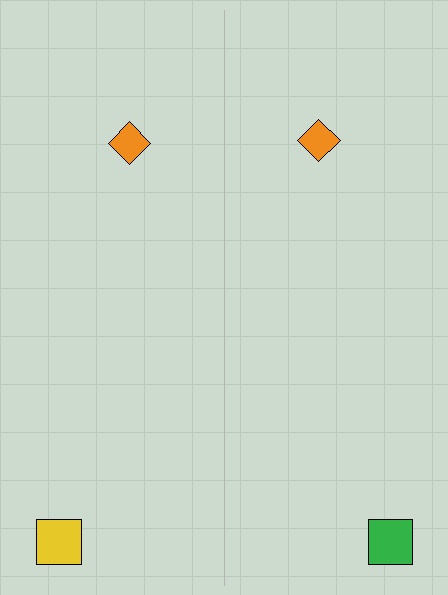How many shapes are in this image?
There are 4 shapes in this image.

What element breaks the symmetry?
The green square on the right side breaks the symmetry — its mirror counterpart is yellow.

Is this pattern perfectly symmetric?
No, the pattern is not perfectly symmetric. The green square on the right side breaks the symmetry — its mirror counterpart is yellow.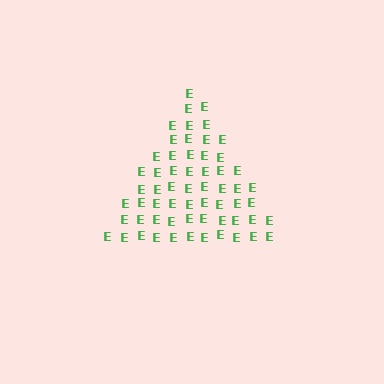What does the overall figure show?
The overall figure shows a triangle.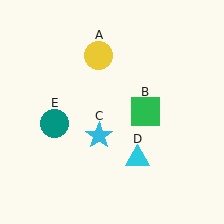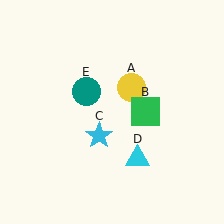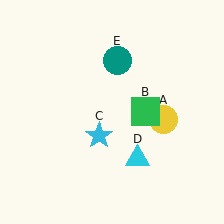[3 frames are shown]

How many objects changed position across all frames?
2 objects changed position: yellow circle (object A), teal circle (object E).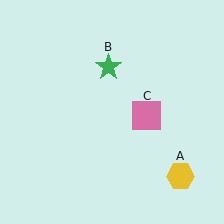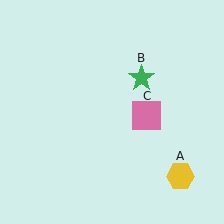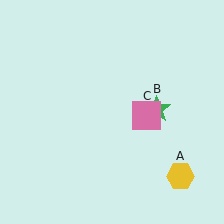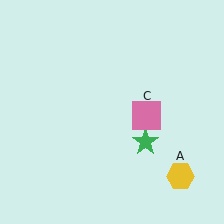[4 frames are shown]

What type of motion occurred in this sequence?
The green star (object B) rotated clockwise around the center of the scene.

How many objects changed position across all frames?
1 object changed position: green star (object B).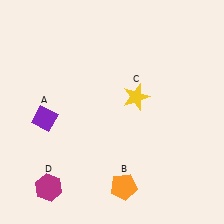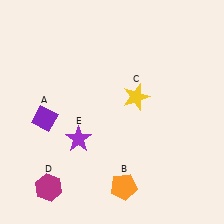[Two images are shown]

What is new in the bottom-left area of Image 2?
A purple star (E) was added in the bottom-left area of Image 2.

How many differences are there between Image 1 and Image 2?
There is 1 difference between the two images.